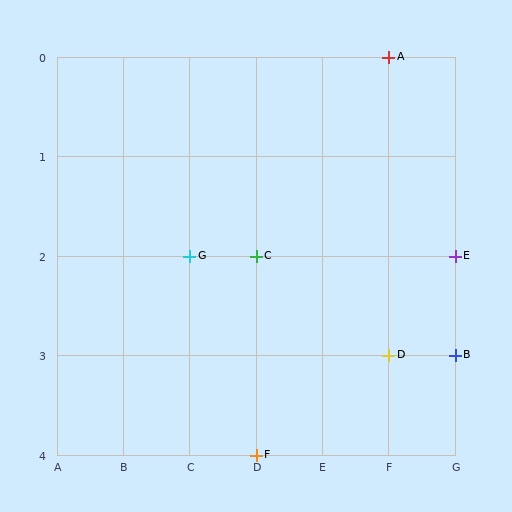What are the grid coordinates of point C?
Point C is at grid coordinates (D, 2).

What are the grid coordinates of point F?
Point F is at grid coordinates (D, 4).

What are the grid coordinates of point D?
Point D is at grid coordinates (F, 3).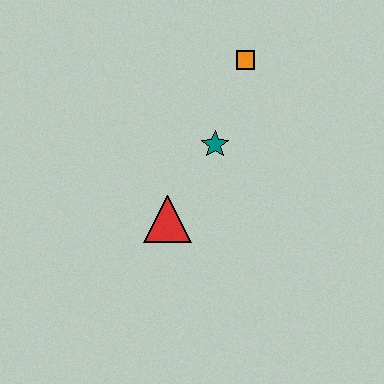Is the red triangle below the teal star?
Yes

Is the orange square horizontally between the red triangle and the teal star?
No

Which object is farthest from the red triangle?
The orange square is farthest from the red triangle.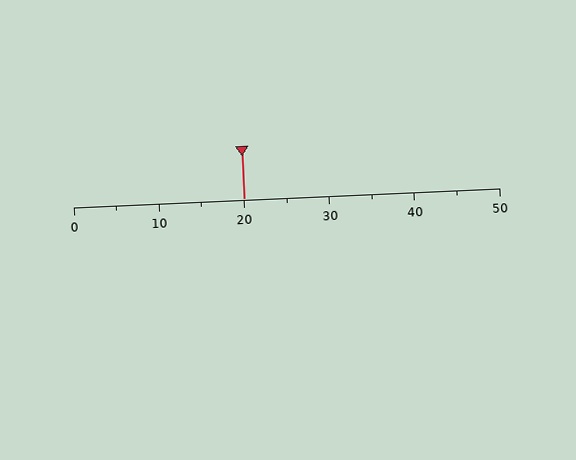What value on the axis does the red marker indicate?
The marker indicates approximately 20.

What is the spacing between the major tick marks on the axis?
The major ticks are spaced 10 apart.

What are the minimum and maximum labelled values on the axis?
The axis runs from 0 to 50.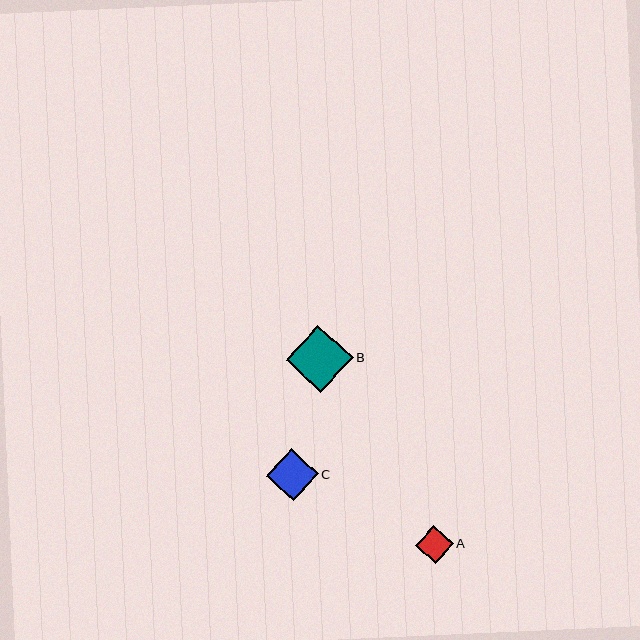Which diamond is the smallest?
Diamond A is the smallest with a size of approximately 37 pixels.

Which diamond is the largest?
Diamond B is the largest with a size of approximately 67 pixels.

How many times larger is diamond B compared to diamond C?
Diamond B is approximately 1.3 times the size of diamond C.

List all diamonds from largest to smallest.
From largest to smallest: B, C, A.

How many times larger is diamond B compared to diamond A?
Diamond B is approximately 1.8 times the size of diamond A.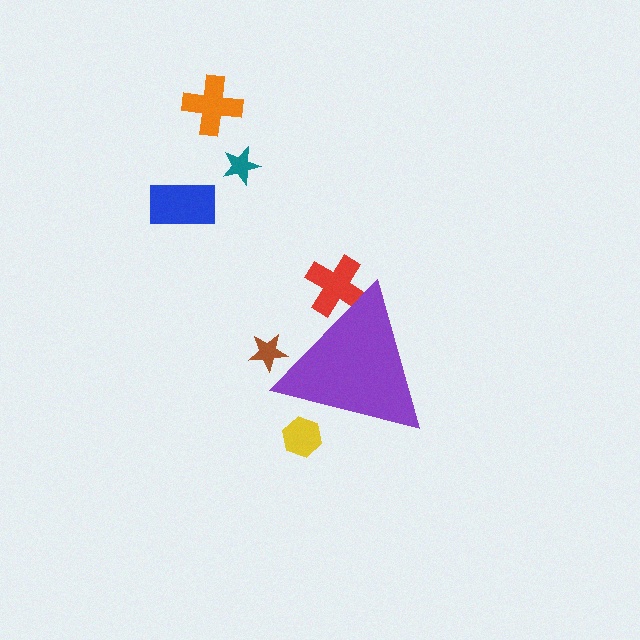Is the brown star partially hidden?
Yes, the brown star is partially hidden behind the purple triangle.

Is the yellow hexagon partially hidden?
Yes, the yellow hexagon is partially hidden behind the purple triangle.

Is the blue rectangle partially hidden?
No, the blue rectangle is fully visible.